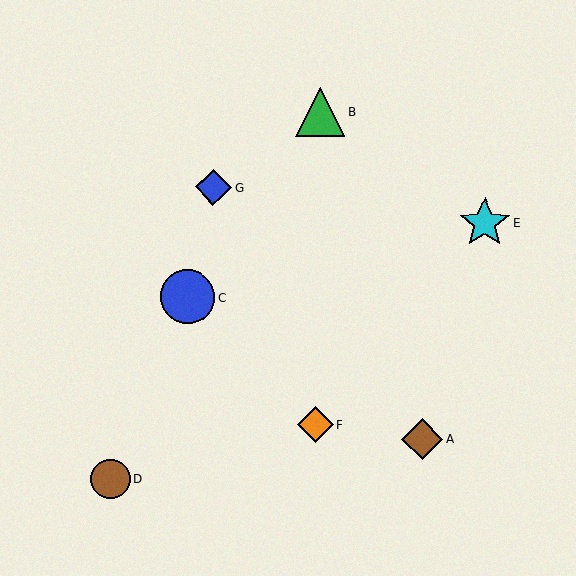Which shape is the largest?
The blue circle (labeled C) is the largest.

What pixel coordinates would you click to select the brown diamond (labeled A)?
Click at (422, 439) to select the brown diamond A.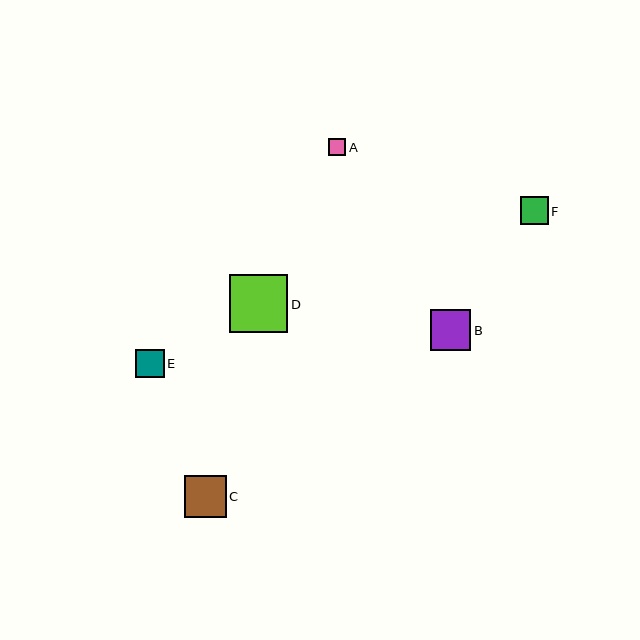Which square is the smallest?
Square A is the smallest with a size of approximately 17 pixels.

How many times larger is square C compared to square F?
Square C is approximately 1.5 times the size of square F.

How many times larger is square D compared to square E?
Square D is approximately 2.0 times the size of square E.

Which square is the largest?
Square D is the largest with a size of approximately 58 pixels.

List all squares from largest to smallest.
From largest to smallest: D, C, B, E, F, A.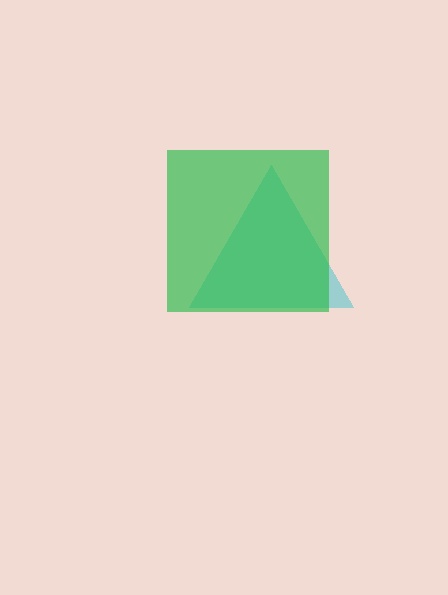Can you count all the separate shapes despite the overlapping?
Yes, there are 2 separate shapes.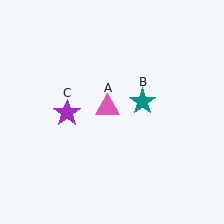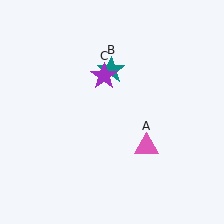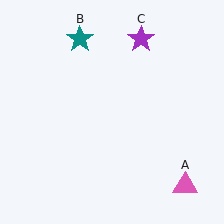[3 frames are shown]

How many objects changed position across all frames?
3 objects changed position: pink triangle (object A), teal star (object B), purple star (object C).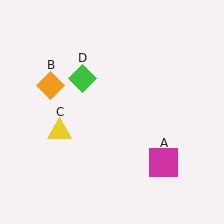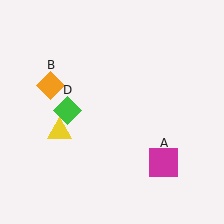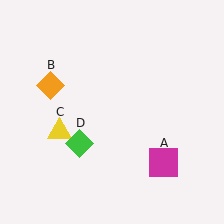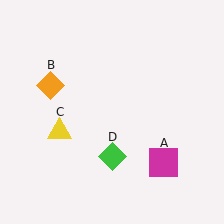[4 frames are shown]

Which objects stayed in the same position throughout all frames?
Magenta square (object A) and orange diamond (object B) and yellow triangle (object C) remained stationary.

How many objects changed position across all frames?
1 object changed position: green diamond (object D).